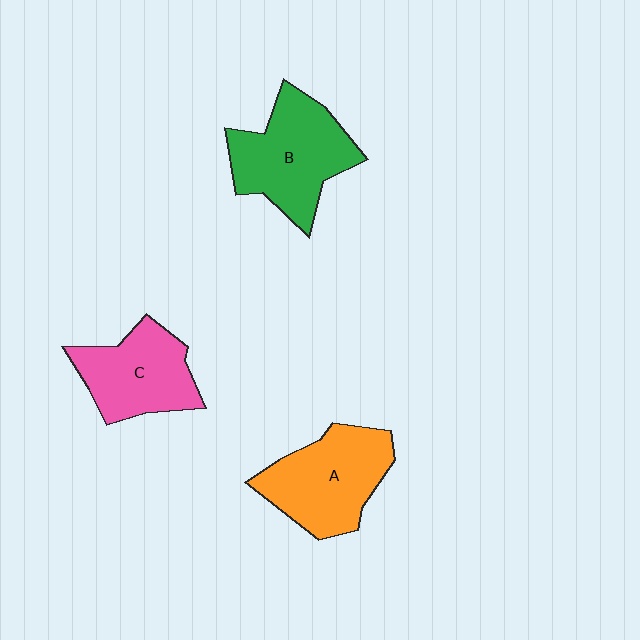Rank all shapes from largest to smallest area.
From largest to smallest: B (green), A (orange), C (pink).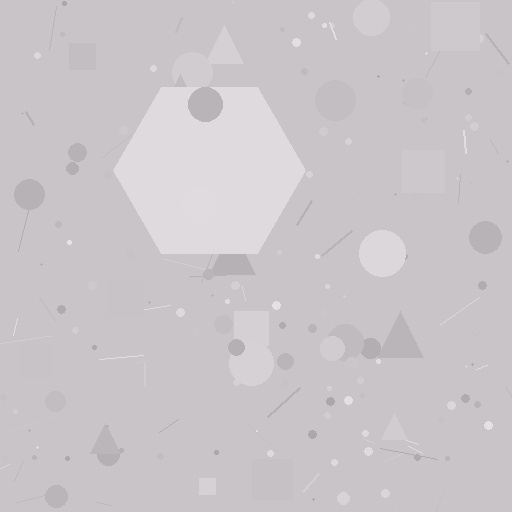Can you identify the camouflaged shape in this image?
The camouflaged shape is a hexagon.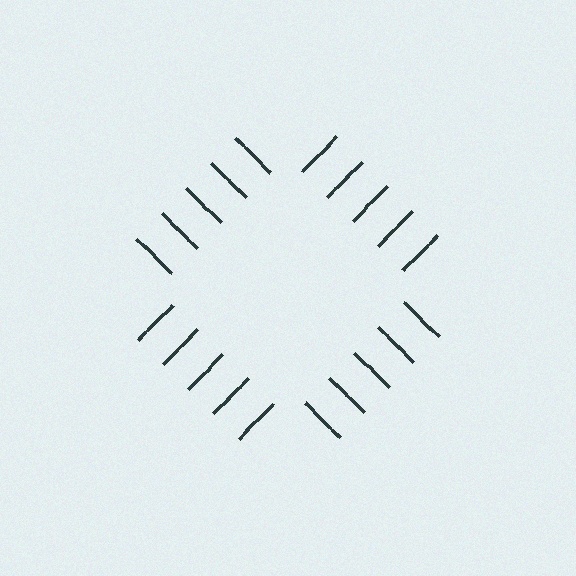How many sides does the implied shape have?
4 sides — the line-ends trace a square.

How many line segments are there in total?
20 — 5 along each of the 4 edges.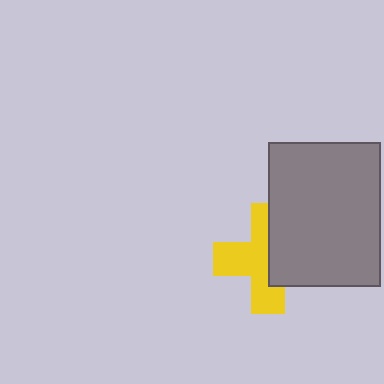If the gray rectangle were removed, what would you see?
You would see the complete yellow cross.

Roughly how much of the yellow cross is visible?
About half of it is visible (roughly 56%).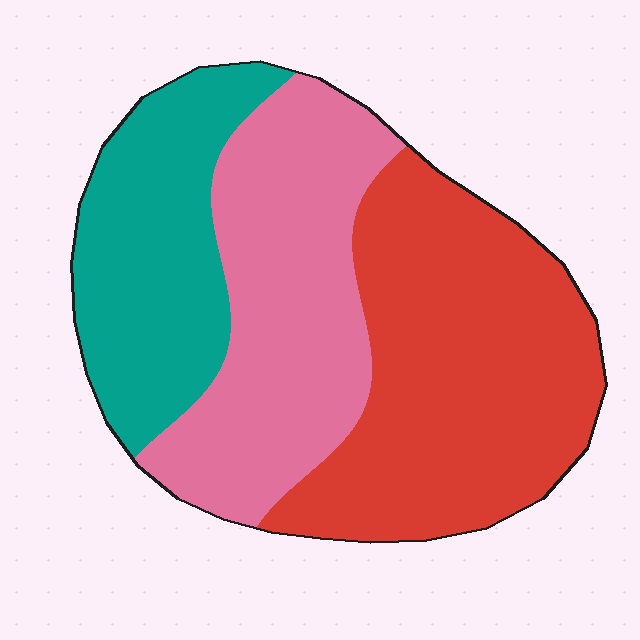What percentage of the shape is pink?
Pink takes up about one third (1/3) of the shape.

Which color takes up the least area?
Teal, at roughly 25%.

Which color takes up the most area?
Red, at roughly 40%.